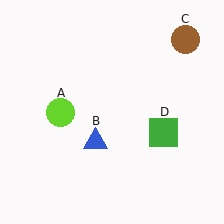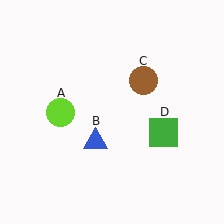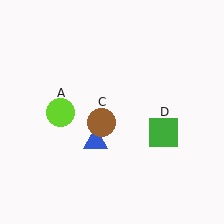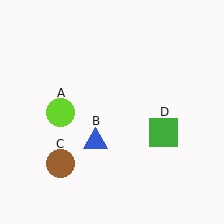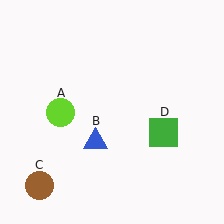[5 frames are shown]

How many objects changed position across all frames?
1 object changed position: brown circle (object C).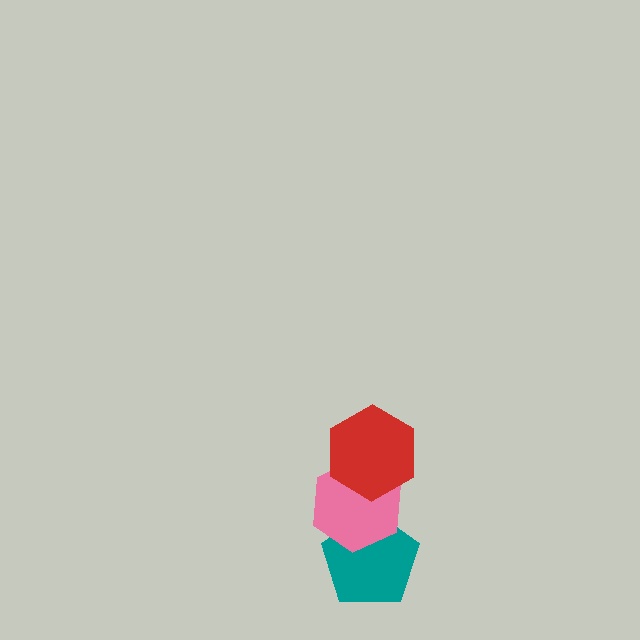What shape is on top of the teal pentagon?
The pink hexagon is on top of the teal pentagon.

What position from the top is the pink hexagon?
The pink hexagon is 2nd from the top.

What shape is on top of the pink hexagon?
The red hexagon is on top of the pink hexagon.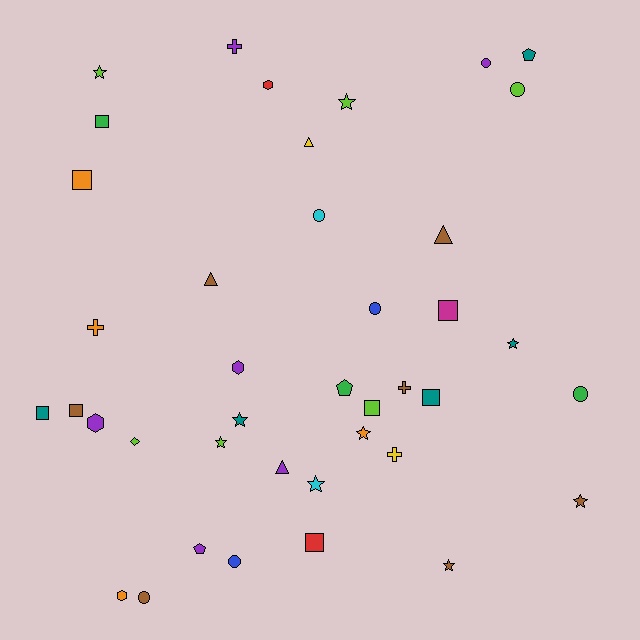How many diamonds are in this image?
There is 1 diamond.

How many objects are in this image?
There are 40 objects.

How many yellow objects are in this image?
There are 2 yellow objects.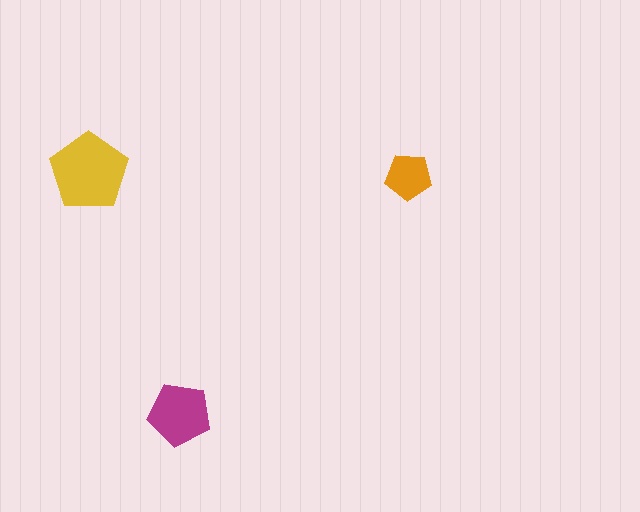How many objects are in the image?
There are 3 objects in the image.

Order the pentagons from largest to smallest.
the yellow one, the magenta one, the orange one.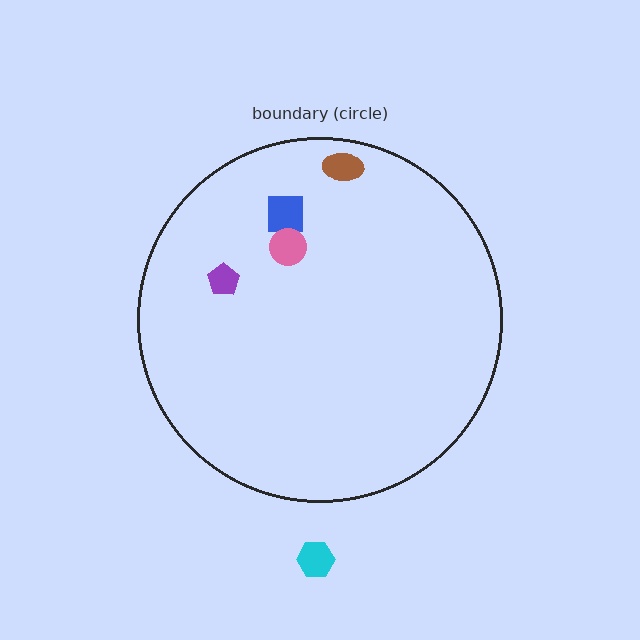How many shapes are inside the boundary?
4 inside, 1 outside.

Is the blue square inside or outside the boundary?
Inside.